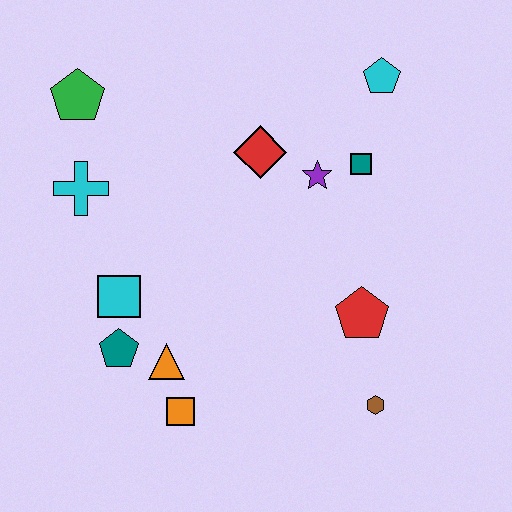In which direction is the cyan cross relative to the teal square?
The cyan cross is to the left of the teal square.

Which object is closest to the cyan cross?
The green pentagon is closest to the cyan cross.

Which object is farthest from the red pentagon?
The green pentagon is farthest from the red pentagon.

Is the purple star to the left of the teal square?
Yes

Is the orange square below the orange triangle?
Yes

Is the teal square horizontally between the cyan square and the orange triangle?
No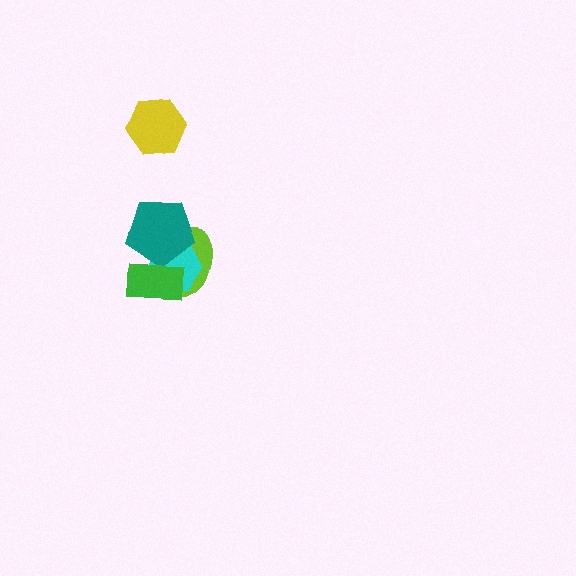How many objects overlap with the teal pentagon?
3 objects overlap with the teal pentagon.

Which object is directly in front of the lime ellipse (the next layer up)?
The cyan hexagon is directly in front of the lime ellipse.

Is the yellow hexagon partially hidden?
No, no other shape covers it.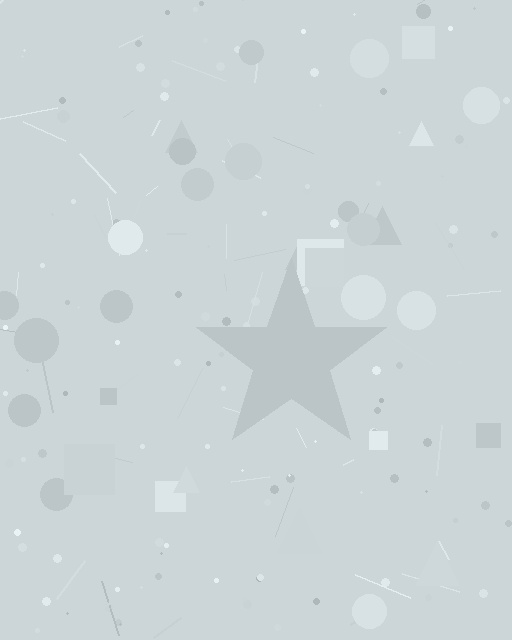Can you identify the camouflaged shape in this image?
The camouflaged shape is a star.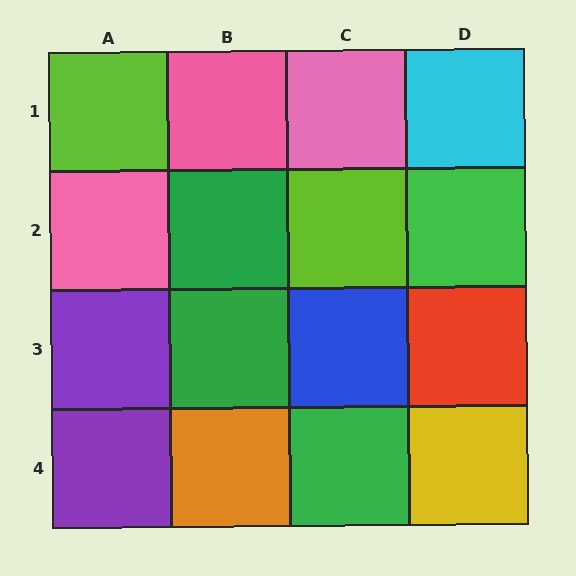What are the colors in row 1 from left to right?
Lime, pink, pink, cyan.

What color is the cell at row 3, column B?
Green.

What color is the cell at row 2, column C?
Lime.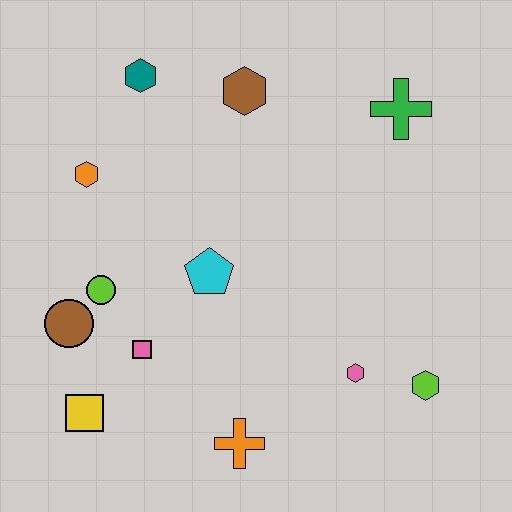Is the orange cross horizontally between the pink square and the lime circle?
No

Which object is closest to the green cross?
The brown hexagon is closest to the green cross.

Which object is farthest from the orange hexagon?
The lime hexagon is farthest from the orange hexagon.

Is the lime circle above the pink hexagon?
Yes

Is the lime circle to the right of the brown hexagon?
No